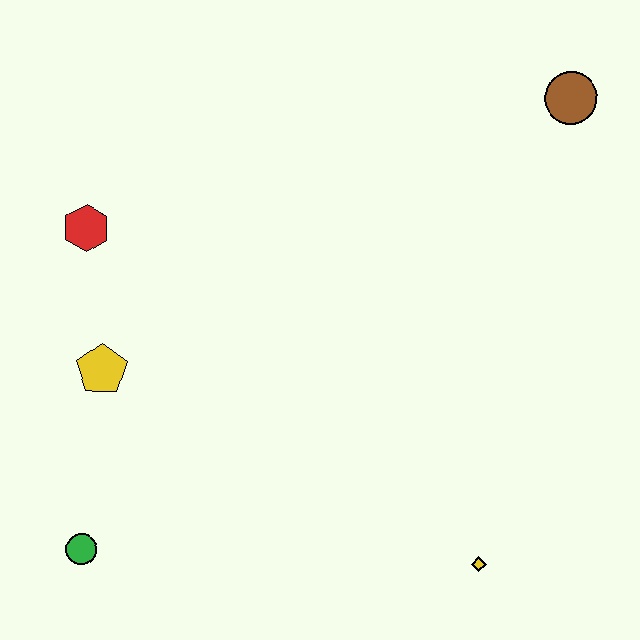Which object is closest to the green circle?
The yellow pentagon is closest to the green circle.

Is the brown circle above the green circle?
Yes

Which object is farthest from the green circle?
The brown circle is farthest from the green circle.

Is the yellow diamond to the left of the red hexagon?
No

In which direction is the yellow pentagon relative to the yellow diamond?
The yellow pentagon is to the left of the yellow diamond.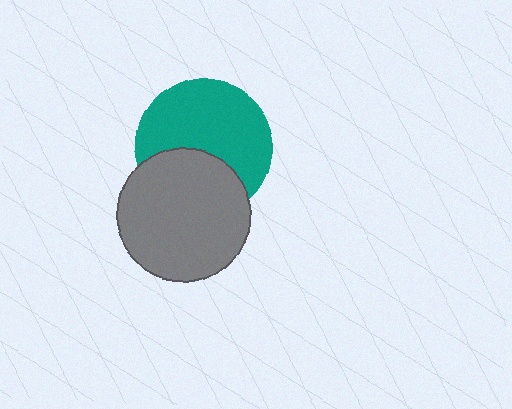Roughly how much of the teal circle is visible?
About half of it is visible (roughly 63%).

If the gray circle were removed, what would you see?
You would see the complete teal circle.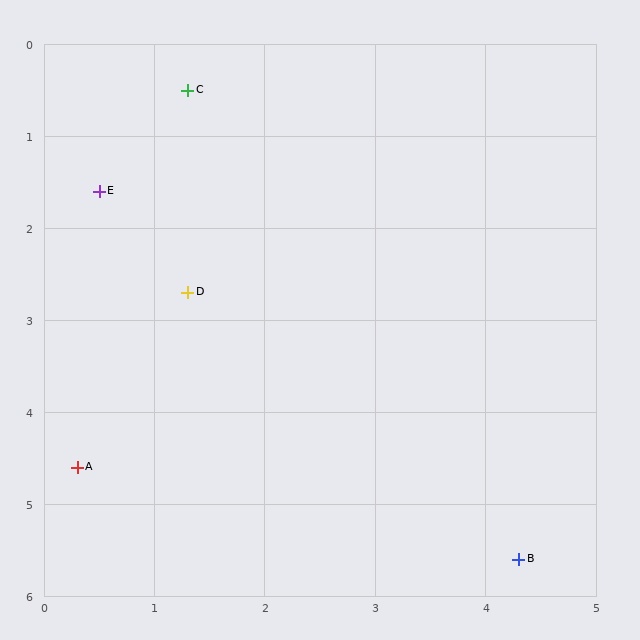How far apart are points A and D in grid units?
Points A and D are about 2.1 grid units apart.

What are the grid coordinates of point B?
Point B is at approximately (4.3, 5.6).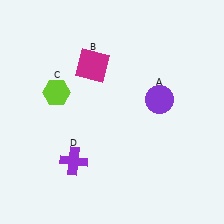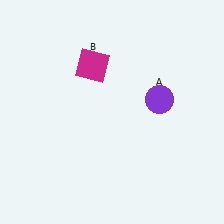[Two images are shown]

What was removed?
The purple cross (D), the lime hexagon (C) were removed in Image 2.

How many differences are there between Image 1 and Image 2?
There are 2 differences between the two images.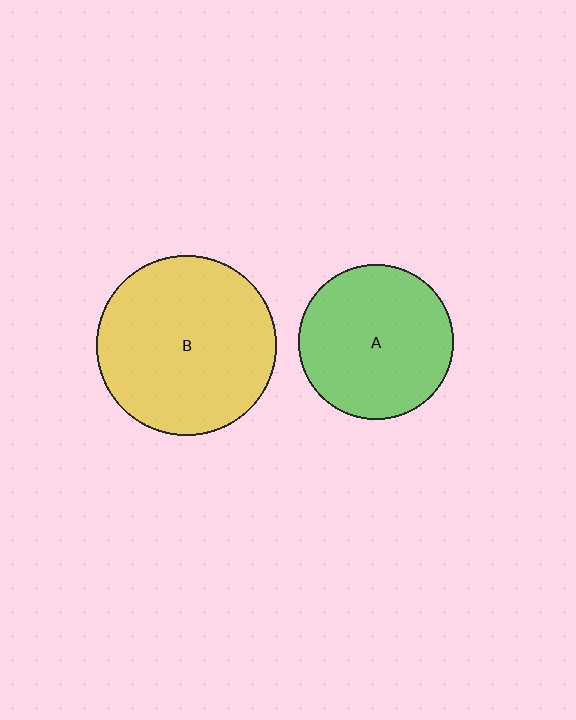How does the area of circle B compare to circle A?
Approximately 1.3 times.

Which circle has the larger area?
Circle B (yellow).